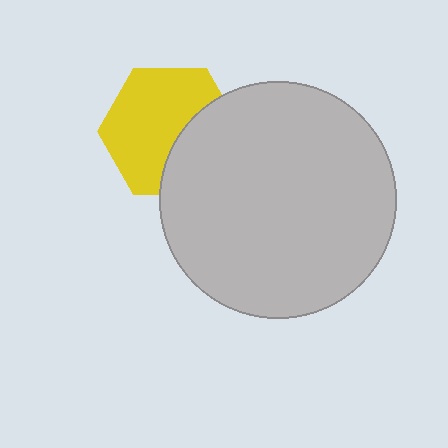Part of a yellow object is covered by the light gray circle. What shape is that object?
It is a hexagon.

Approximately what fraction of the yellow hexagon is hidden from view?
Roughly 35% of the yellow hexagon is hidden behind the light gray circle.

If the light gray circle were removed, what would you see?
You would see the complete yellow hexagon.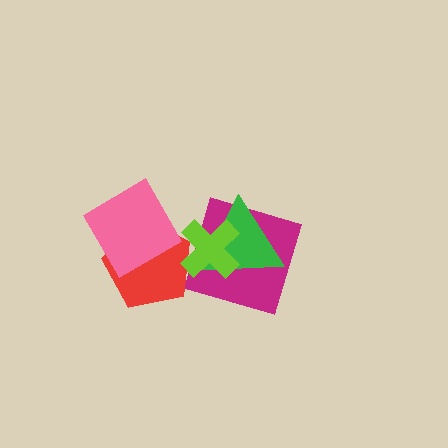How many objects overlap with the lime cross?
3 objects overlap with the lime cross.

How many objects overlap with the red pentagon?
2 objects overlap with the red pentagon.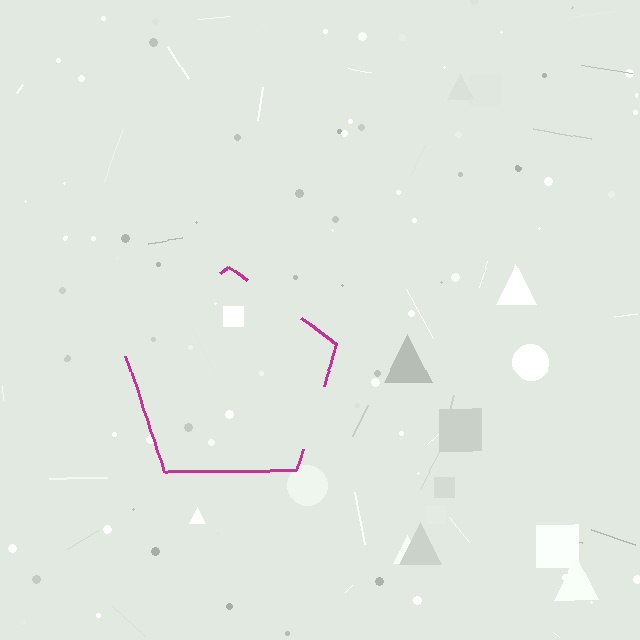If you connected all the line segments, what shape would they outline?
They would outline a pentagon.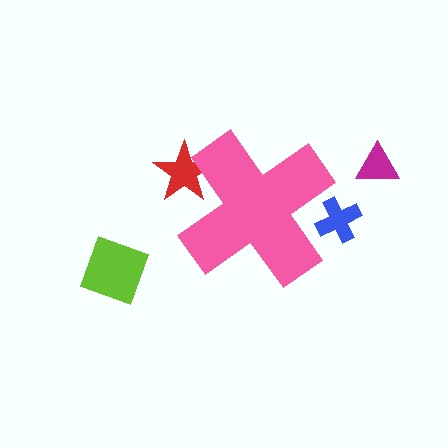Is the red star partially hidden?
Yes, the red star is partially hidden behind the pink cross.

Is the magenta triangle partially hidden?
No, the magenta triangle is fully visible.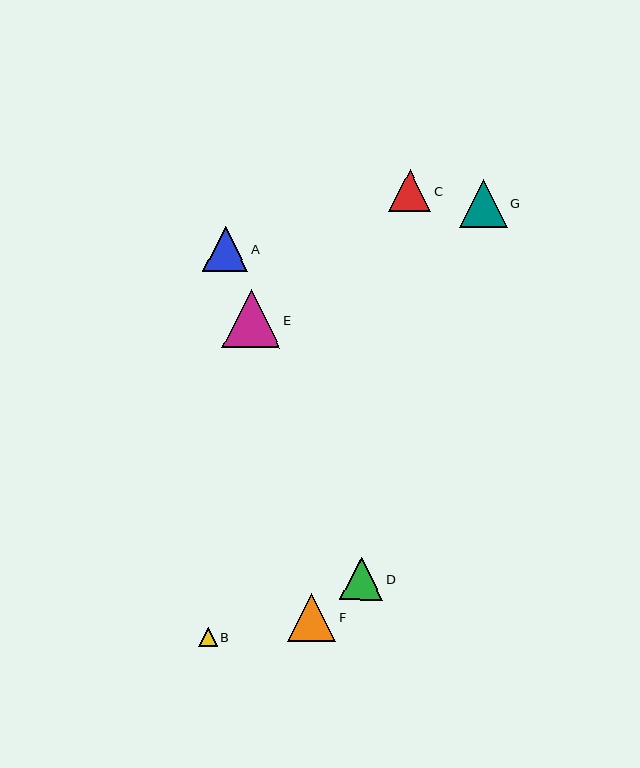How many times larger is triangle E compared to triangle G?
Triangle E is approximately 1.2 times the size of triangle G.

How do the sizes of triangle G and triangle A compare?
Triangle G and triangle A are approximately the same size.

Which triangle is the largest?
Triangle E is the largest with a size of approximately 58 pixels.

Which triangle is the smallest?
Triangle B is the smallest with a size of approximately 19 pixels.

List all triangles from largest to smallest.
From largest to smallest: E, F, G, A, D, C, B.